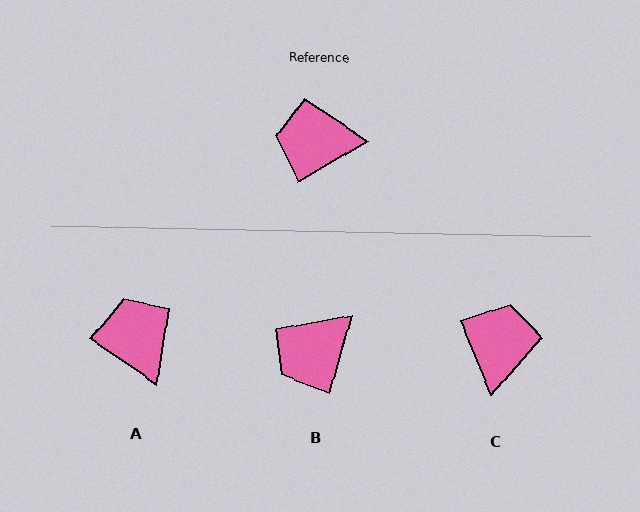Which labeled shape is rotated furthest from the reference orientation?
C, about 98 degrees away.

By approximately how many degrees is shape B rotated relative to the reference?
Approximately 44 degrees counter-clockwise.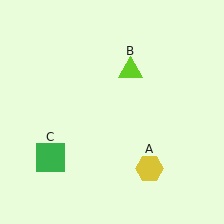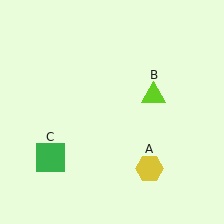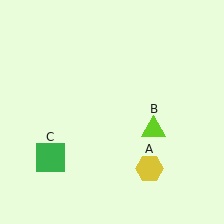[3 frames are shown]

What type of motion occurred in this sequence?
The lime triangle (object B) rotated clockwise around the center of the scene.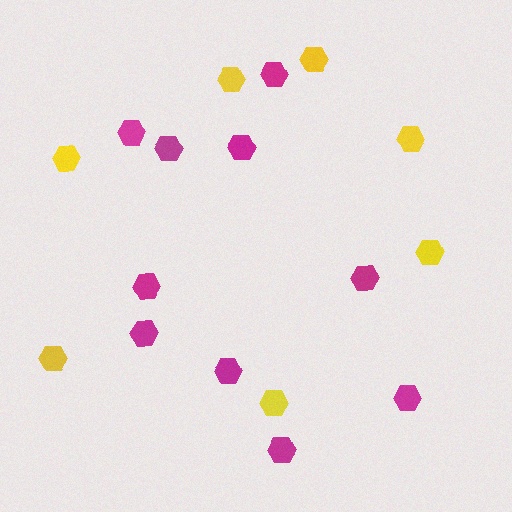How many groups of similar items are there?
There are 2 groups: one group of magenta hexagons (10) and one group of yellow hexagons (7).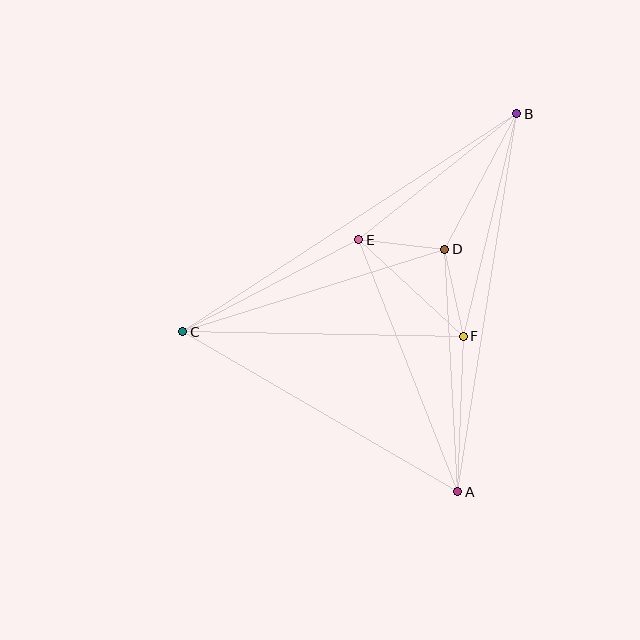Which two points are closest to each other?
Points D and E are closest to each other.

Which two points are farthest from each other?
Points B and C are farthest from each other.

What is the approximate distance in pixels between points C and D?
The distance between C and D is approximately 274 pixels.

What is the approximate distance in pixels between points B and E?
The distance between B and E is approximately 202 pixels.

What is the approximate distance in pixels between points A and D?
The distance between A and D is approximately 243 pixels.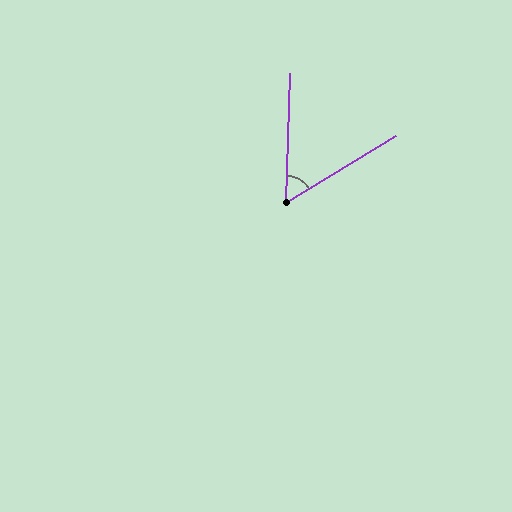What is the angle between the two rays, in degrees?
Approximately 57 degrees.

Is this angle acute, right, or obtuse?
It is acute.